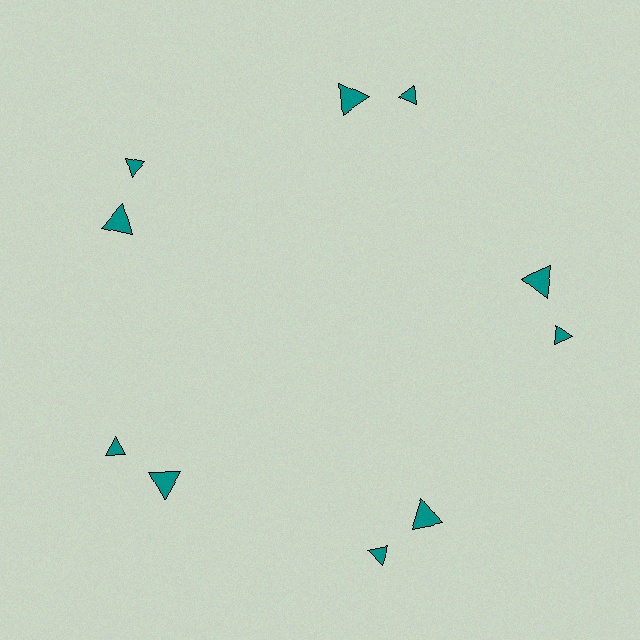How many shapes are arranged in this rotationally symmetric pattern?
There are 10 shapes, arranged in 5 groups of 2.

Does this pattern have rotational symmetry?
Yes, this pattern has 5-fold rotational symmetry. It looks the same after rotating 72 degrees around the center.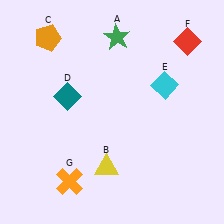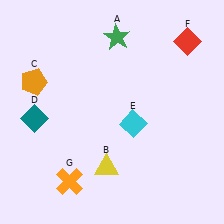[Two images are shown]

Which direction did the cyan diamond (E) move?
The cyan diamond (E) moved down.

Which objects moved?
The objects that moved are: the orange pentagon (C), the teal diamond (D), the cyan diamond (E).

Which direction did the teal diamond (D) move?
The teal diamond (D) moved left.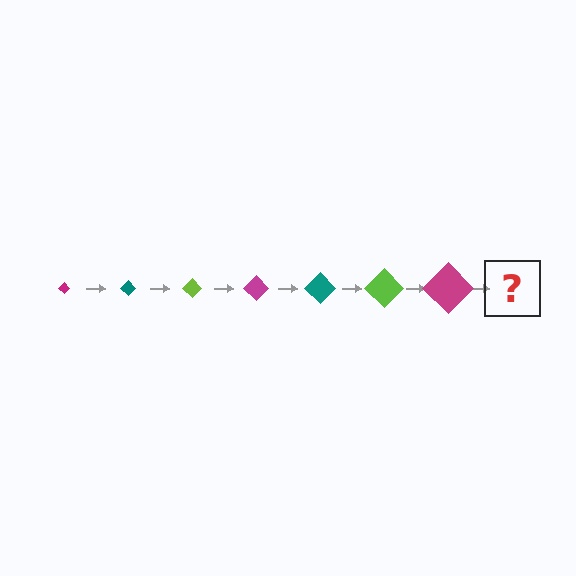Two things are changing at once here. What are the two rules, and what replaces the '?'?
The two rules are that the diamond grows larger each step and the color cycles through magenta, teal, and lime. The '?' should be a teal diamond, larger than the previous one.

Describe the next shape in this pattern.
It should be a teal diamond, larger than the previous one.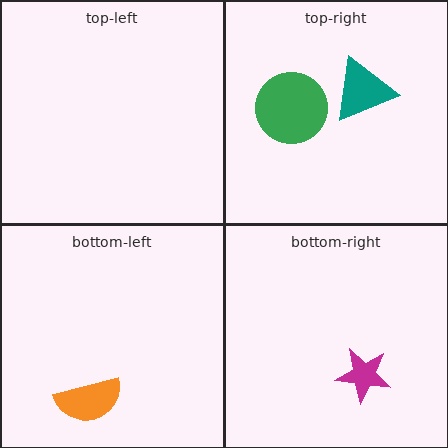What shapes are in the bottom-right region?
The magenta star.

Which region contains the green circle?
The top-right region.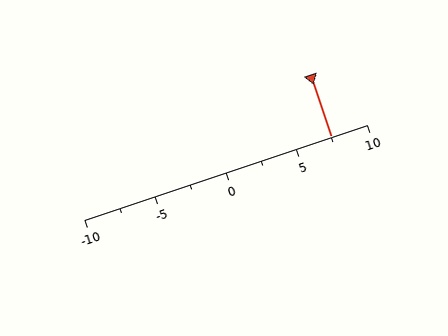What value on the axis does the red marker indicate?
The marker indicates approximately 7.5.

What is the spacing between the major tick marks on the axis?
The major ticks are spaced 5 apart.